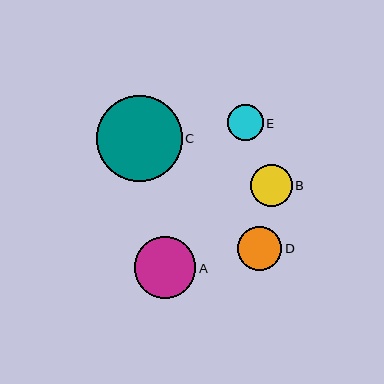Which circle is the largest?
Circle C is the largest with a size of approximately 86 pixels.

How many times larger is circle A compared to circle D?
Circle A is approximately 1.4 times the size of circle D.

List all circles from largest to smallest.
From largest to smallest: C, A, D, B, E.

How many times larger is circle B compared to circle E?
Circle B is approximately 1.2 times the size of circle E.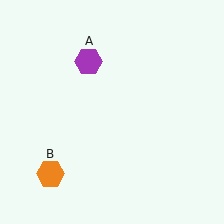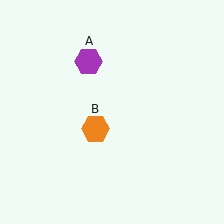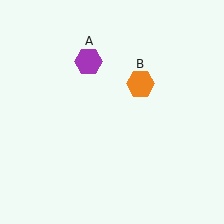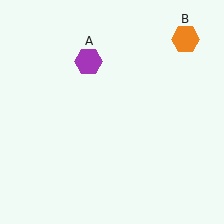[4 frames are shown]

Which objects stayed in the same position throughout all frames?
Purple hexagon (object A) remained stationary.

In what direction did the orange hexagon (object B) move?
The orange hexagon (object B) moved up and to the right.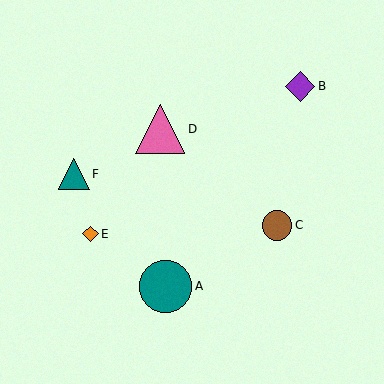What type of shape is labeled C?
Shape C is a brown circle.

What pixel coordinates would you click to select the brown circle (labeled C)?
Click at (277, 225) to select the brown circle C.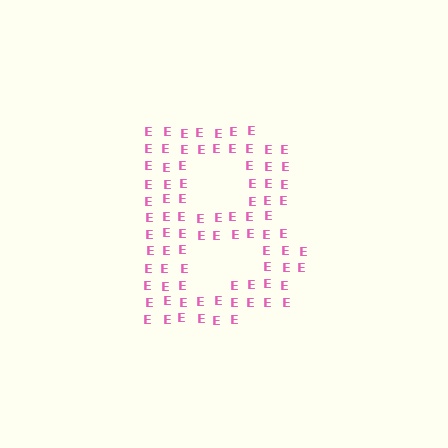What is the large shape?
The large shape is the letter B.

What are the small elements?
The small elements are letter E's.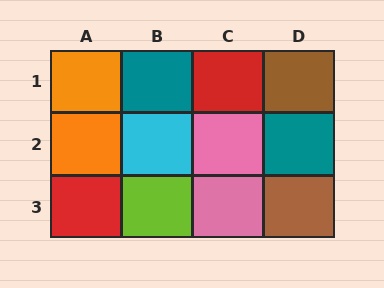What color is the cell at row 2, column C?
Pink.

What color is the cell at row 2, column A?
Orange.